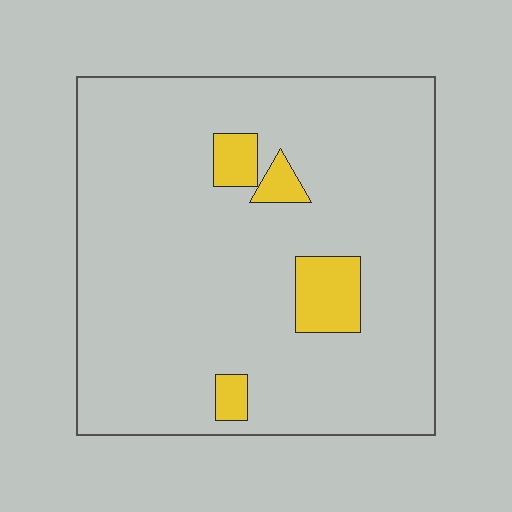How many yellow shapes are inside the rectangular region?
4.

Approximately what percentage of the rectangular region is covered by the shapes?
Approximately 10%.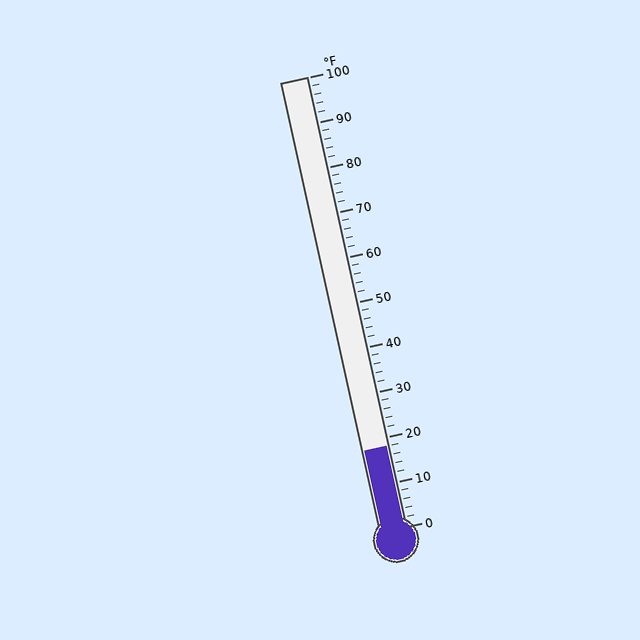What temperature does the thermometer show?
The thermometer shows approximately 18°F.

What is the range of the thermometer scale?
The thermometer scale ranges from 0°F to 100°F.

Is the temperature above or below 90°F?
The temperature is below 90°F.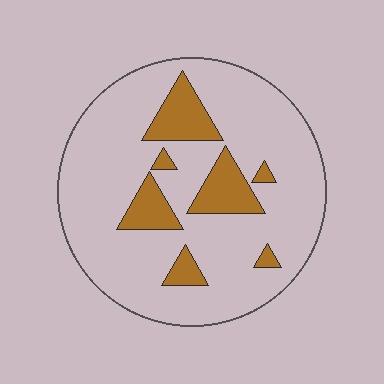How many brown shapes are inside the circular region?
7.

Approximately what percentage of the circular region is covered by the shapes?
Approximately 15%.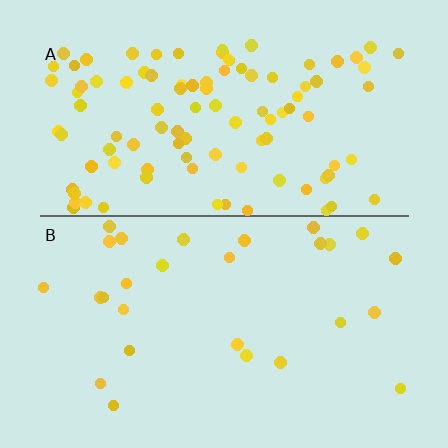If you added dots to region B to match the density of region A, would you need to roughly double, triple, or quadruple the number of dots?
Approximately quadruple.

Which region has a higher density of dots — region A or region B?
A (the top).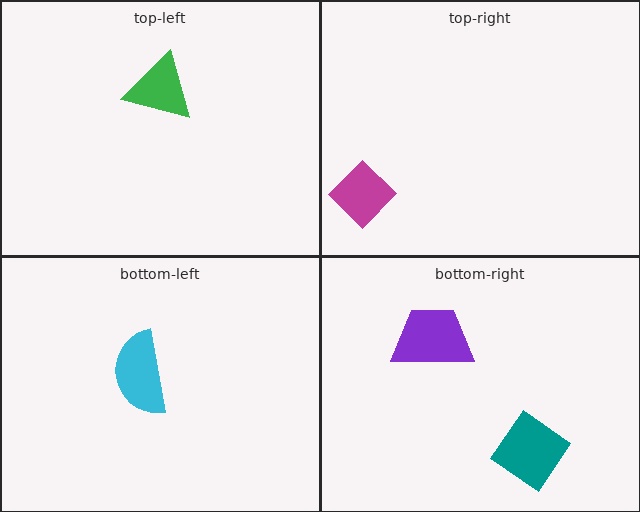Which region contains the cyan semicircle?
The bottom-left region.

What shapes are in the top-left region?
The green triangle.